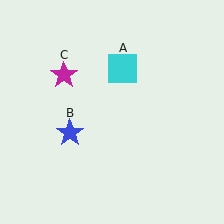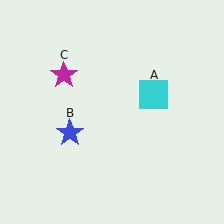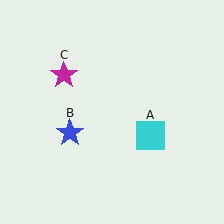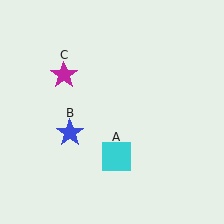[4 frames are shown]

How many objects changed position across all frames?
1 object changed position: cyan square (object A).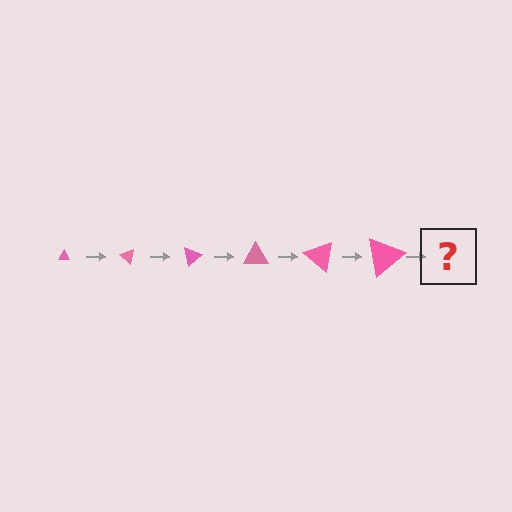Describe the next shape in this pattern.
It should be a triangle, larger than the previous one and rotated 240 degrees from the start.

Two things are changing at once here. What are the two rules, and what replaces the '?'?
The two rules are that the triangle grows larger each step and it rotates 40 degrees each step. The '?' should be a triangle, larger than the previous one and rotated 240 degrees from the start.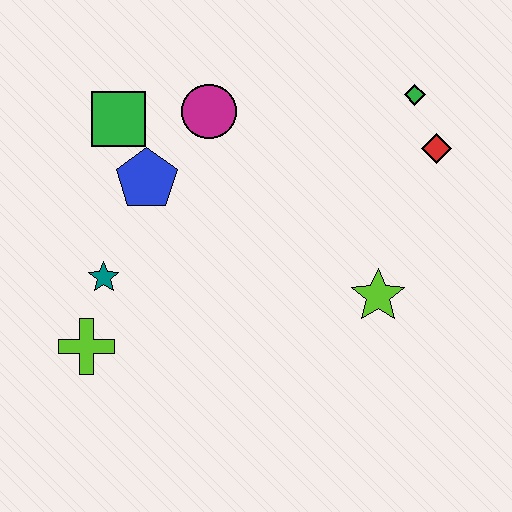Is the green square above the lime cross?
Yes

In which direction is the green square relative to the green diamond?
The green square is to the left of the green diamond.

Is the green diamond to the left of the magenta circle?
No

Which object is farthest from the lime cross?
The green diamond is farthest from the lime cross.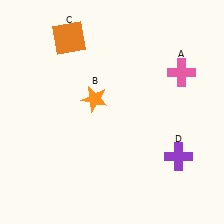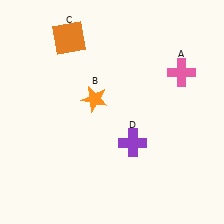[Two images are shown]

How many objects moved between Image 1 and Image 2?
1 object moved between the two images.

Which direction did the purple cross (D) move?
The purple cross (D) moved left.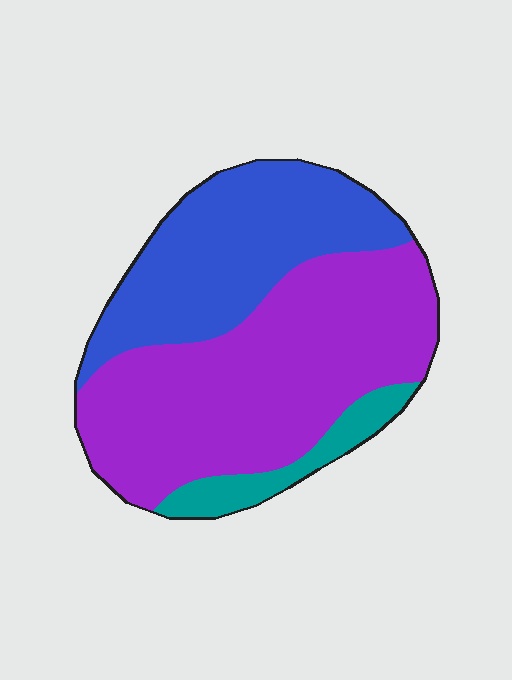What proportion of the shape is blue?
Blue covers 35% of the shape.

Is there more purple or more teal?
Purple.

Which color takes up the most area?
Purple, at roughly 55%.